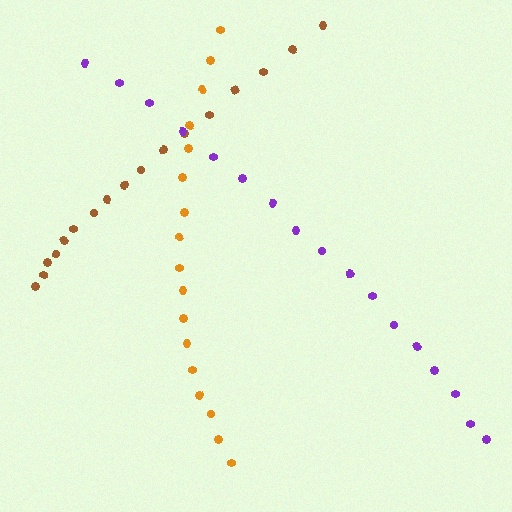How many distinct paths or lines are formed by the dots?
There are 3 distinct paths.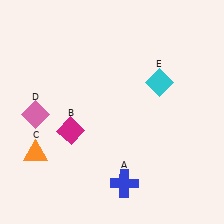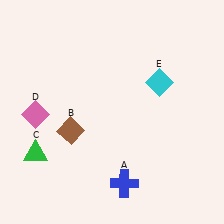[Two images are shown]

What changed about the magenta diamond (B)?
In Image 1, B is magenta. In Image 2, it changed to brown.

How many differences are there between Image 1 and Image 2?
There are 2 differences between the two images.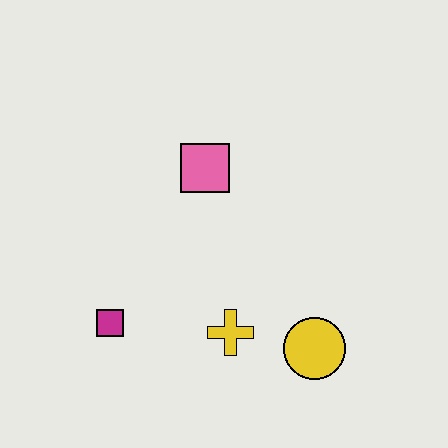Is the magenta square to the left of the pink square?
Yes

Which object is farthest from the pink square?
The yellow circle is farthest from the pink square.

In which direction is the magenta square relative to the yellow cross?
The magenta square is to the left of the yellow cross.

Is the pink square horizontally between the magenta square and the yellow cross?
Yes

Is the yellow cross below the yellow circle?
No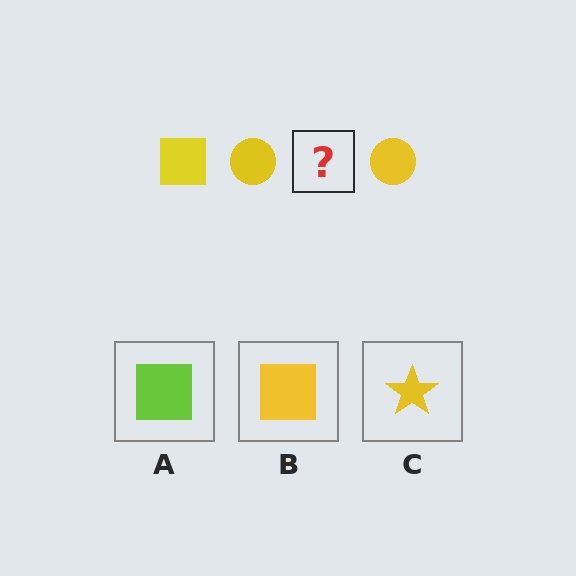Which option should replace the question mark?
Option B.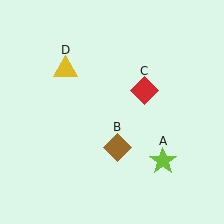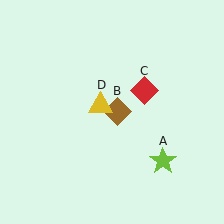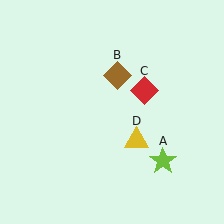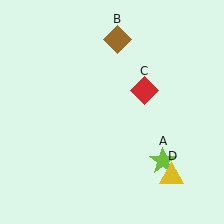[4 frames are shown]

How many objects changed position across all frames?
2 objects changed position: brown diamond (object B), yellow triangle (object D).